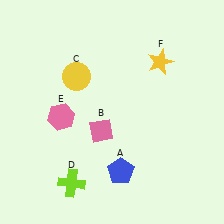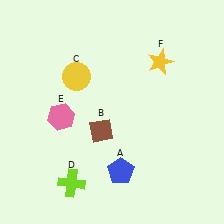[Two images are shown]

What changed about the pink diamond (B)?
In Image 1, B is pink. In Image 2, it changed to brown.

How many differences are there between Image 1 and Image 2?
There is 1 difference between the two images.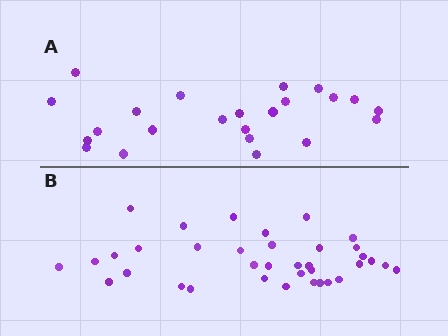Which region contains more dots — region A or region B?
Region B (the bottom region) has more dots.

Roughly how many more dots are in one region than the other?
Region B has approximately 15 more dots than region A.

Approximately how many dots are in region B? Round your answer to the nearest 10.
About 40 dots. (The exact count is 36, which rounds to 40.)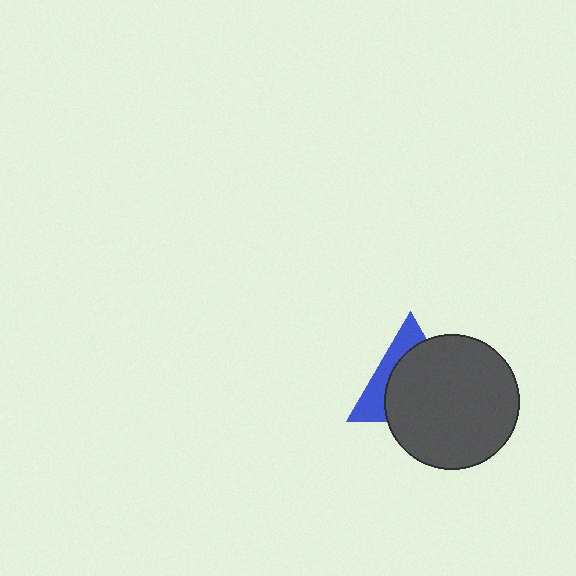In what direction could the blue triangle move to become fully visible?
The blue triangle could move toward the upper-left. That would shift it out from behind the dark gray circle entirely.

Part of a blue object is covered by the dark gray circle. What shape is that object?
It is a triangle.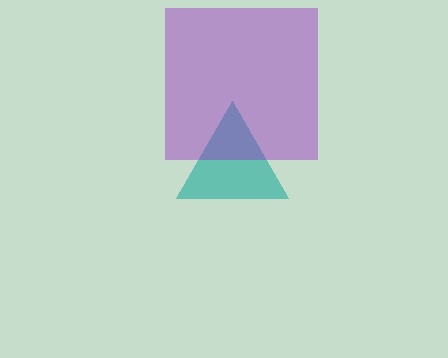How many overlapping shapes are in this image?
There are 2 overlapping shapes in the image.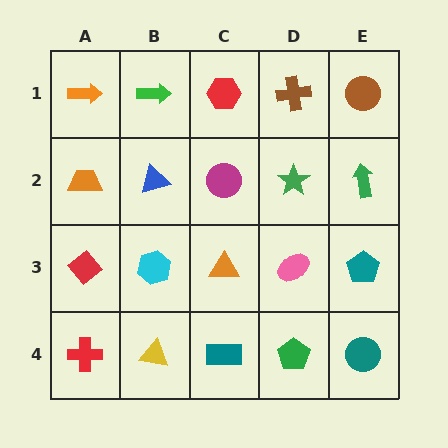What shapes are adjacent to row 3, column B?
A blue triangle (row 2, column B), a yellow triangle (row 4, column B), a red diamond (row 3, column A), an orange triangle (row 3, column C).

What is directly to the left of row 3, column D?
An orange triangle.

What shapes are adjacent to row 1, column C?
A magenta circle (row 2, column C), a green arrow (row 1, column B), a brown cross (row 1, column D).